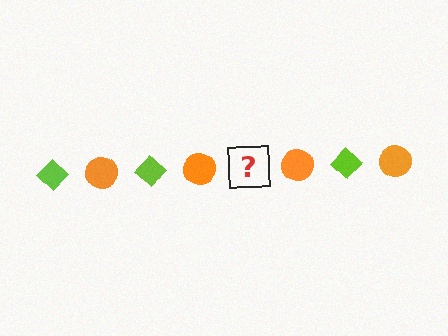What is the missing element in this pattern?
The missing element is a lime diamond.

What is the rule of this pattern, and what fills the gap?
The rule is that the pattern alternates between lime diamond and orange circle. The gap should be filled with a lime diamond.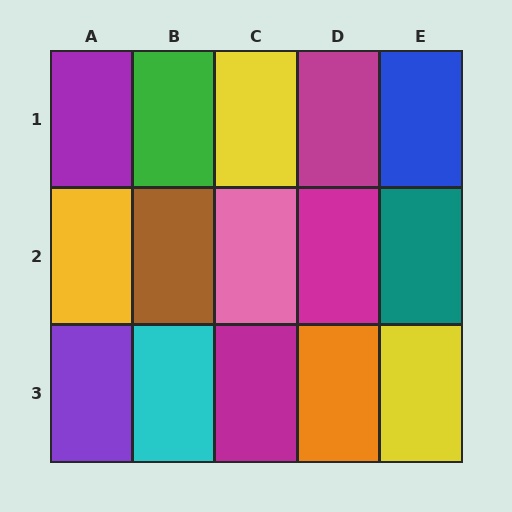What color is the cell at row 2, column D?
Magenta.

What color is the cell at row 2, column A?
Yellow.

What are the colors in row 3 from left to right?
Purple, cyan, magenta, orange, yellow.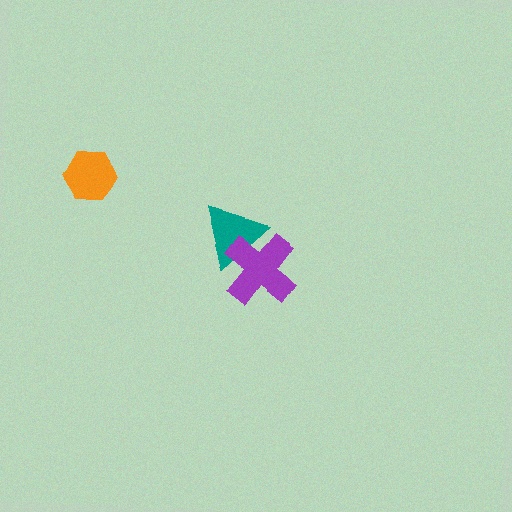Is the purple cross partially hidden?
No, no other shape covers it.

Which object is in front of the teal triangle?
The purple cross is in front of the teal triangle.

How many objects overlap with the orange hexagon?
0 objects overlap with the orange hexagon.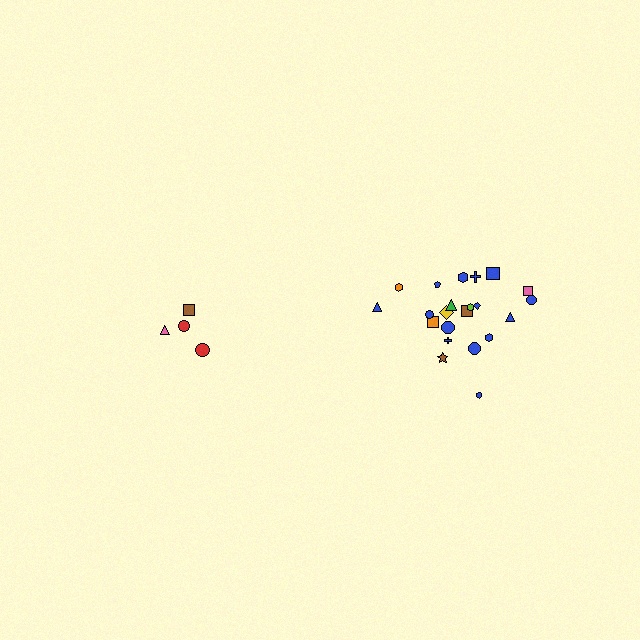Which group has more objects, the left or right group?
The right group.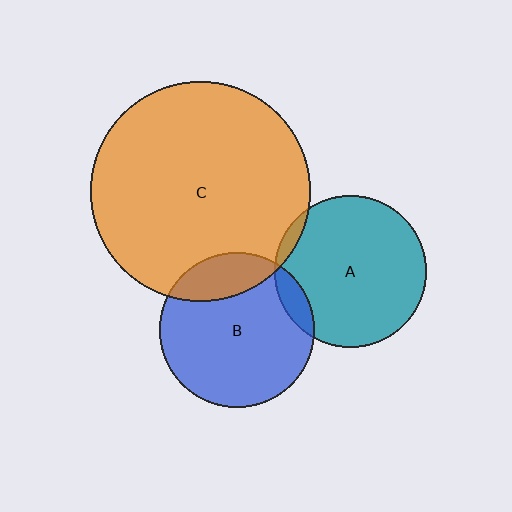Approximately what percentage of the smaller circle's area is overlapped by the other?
Approximately 20%.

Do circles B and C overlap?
Yes.